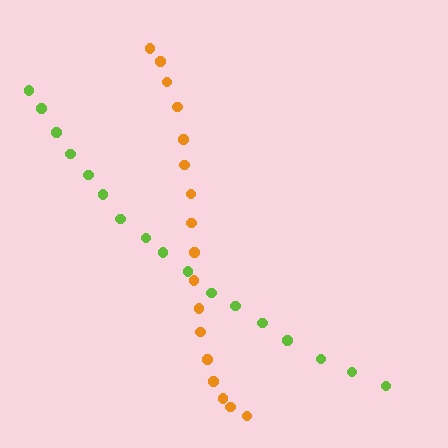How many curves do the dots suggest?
There are 2 distinct paths.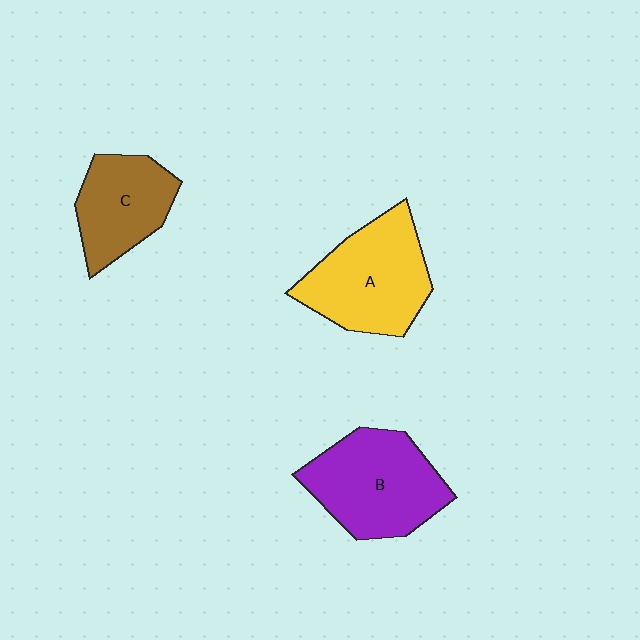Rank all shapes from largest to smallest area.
From largest to smallest: B (purple), A (yellow), C (brown).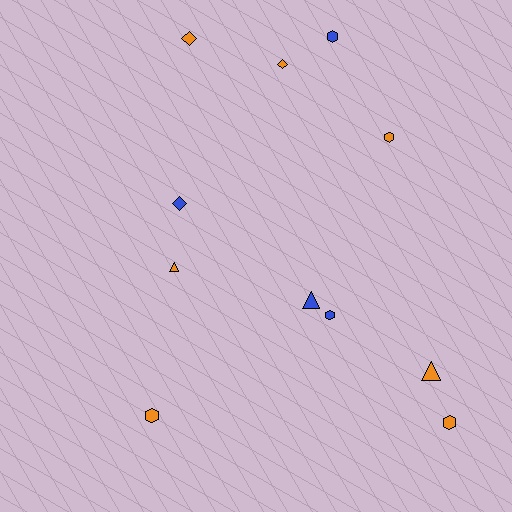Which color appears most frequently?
Orange, with 7 objects.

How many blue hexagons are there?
There are 2 blue hexagons.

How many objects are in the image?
There are 11 objects.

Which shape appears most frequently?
Hexagon, with 5 objects.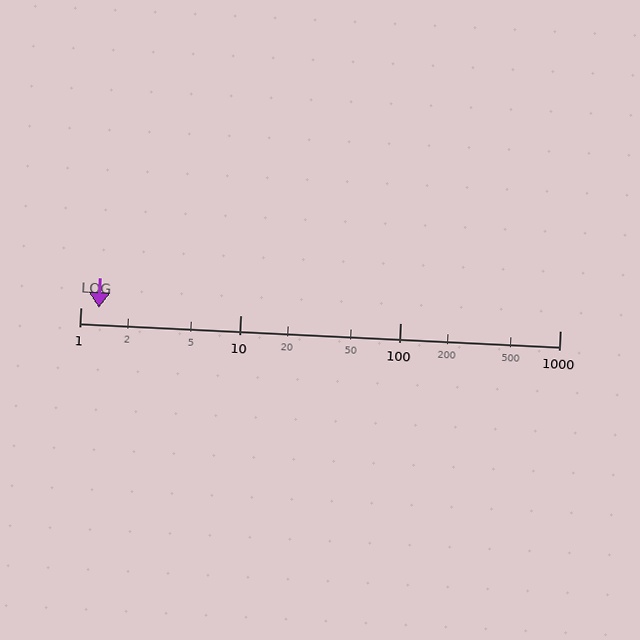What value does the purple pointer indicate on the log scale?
The pointer indicates approximately 1.3.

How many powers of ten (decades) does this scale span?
The scale spans 3 decades, from 1 to 1000.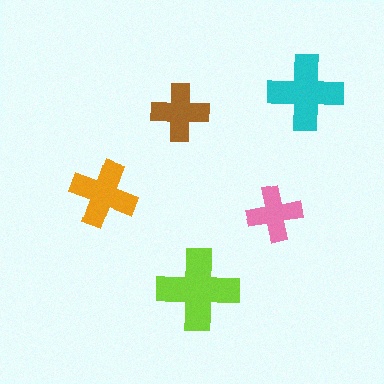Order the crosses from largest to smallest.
the lime one, the cyan one, the orange one, the brown one, the pink one.